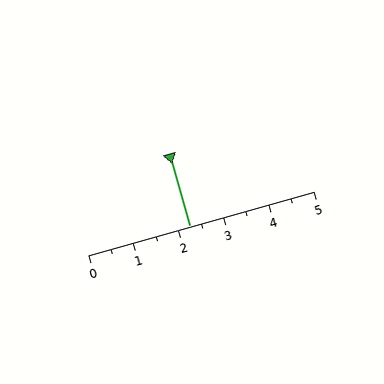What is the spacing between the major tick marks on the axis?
The major ticks are spaced 1 apart.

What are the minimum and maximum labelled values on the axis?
The axis runs from 0 to 5.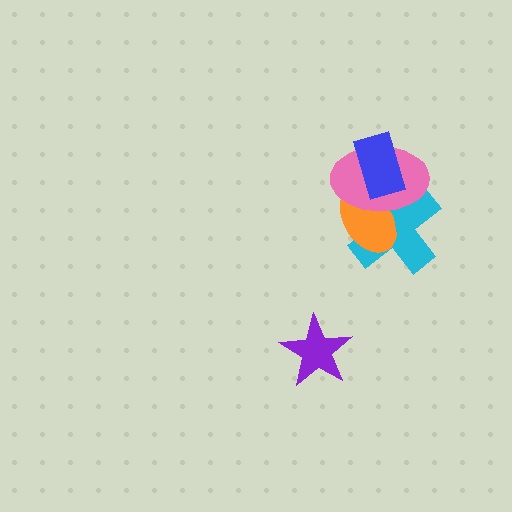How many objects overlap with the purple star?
0 objects overlap with the purple star.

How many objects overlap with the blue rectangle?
3 objects overlap with the blue rectangle.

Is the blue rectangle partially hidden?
No, no other shape covers it.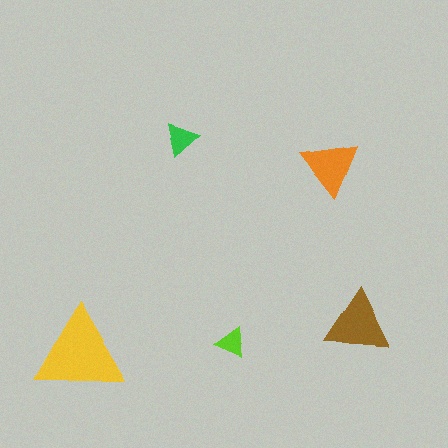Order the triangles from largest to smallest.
the yellow one, the brown one, the orange one, the green one, the lime one.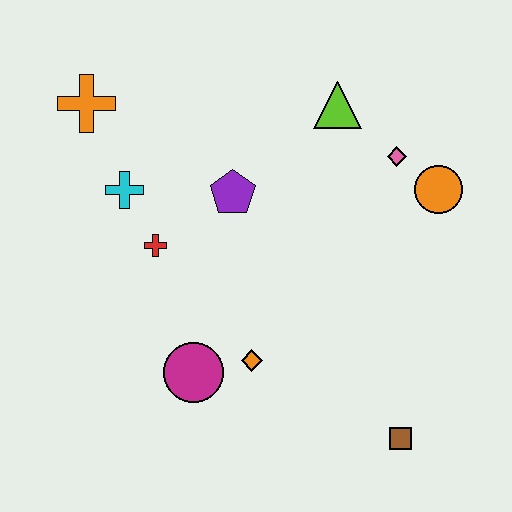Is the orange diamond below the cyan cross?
Yes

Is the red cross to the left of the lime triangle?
Yes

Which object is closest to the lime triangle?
The pink diamond is closest to the lime triangle.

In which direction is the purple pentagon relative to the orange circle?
The purple pentagon is to the left of the orange circle.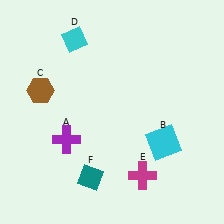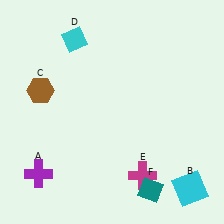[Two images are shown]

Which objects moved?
The objects that moved are: the purple cross (A), the cyan square (B), the teal diamond (F).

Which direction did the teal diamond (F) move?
The teal diamond (F) moved right.